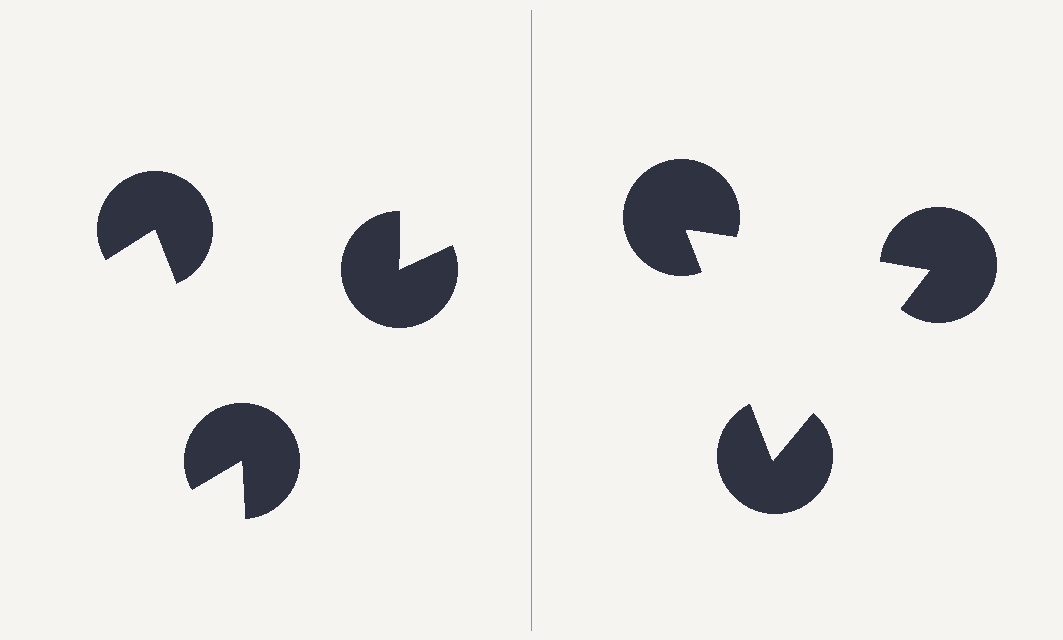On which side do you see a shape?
An illusory triangle appears on the right side. On the left side the wedge cuts are rotated, so no coherent shape forms.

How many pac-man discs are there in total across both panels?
6 — 3 on each side.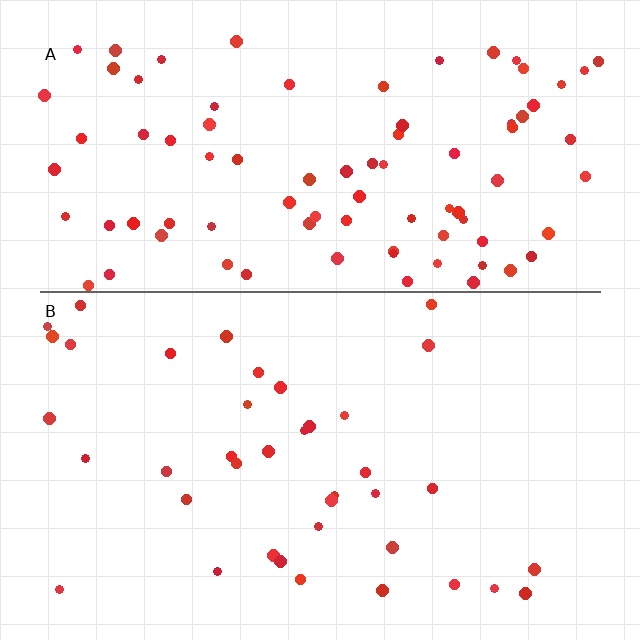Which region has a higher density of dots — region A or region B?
A (the top).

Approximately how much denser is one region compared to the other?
Approximately 2.3× — region A over region B.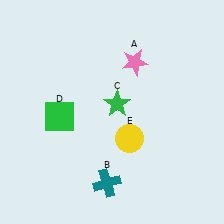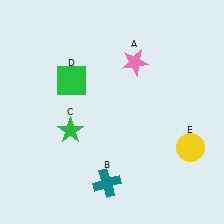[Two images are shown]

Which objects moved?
The objects that moved are: the green star (C), the green square (D), the yellow circle (E).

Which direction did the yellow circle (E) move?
The yellow circle (E) moved right.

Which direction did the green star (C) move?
The green star (C) moved left.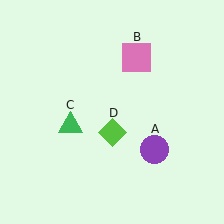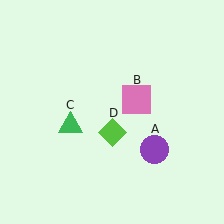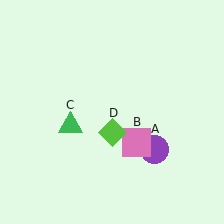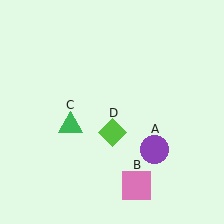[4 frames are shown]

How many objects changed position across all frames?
1 object changed position: pink square (object B).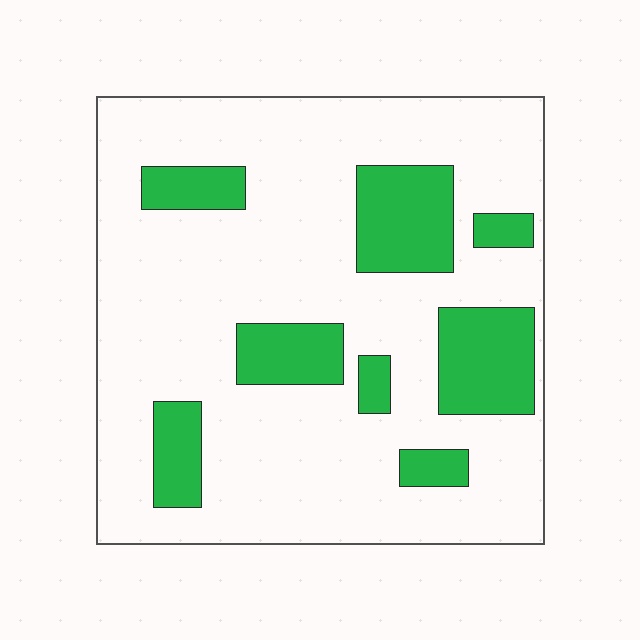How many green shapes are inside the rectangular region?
8.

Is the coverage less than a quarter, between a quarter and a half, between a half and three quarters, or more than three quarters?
Less than a quarter.